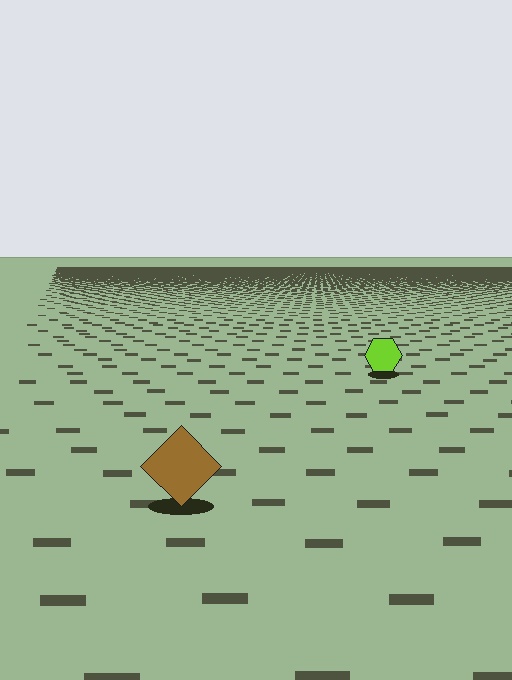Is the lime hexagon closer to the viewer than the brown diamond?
No. The brown diamond is closer — you can tell from the texture gradient: the ground texture is coarser near it.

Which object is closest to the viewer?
The brown diamond is closest. The texture marks near it are larger and more spread out.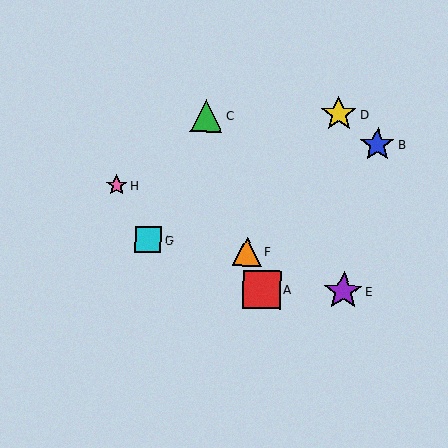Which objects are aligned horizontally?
Objects A, E are aligned horizontally.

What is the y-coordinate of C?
Object C is at y≈116.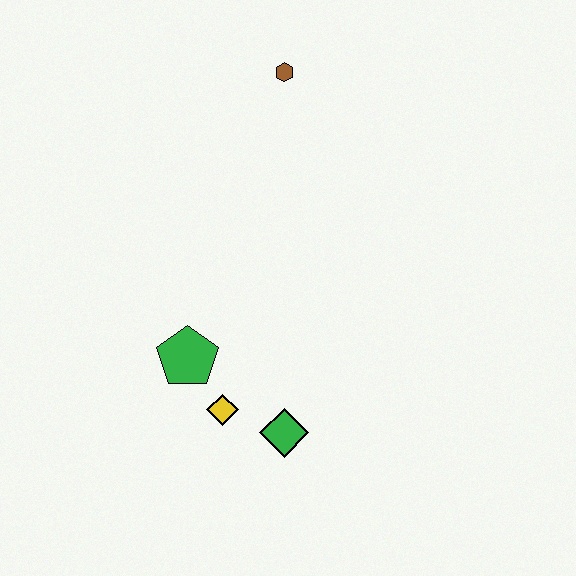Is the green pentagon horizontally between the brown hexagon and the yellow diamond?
No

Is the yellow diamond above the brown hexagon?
No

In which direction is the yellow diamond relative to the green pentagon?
The yellow diamond is below the green pentagon.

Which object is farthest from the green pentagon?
The brown hexagon is farthest from the green pentagon.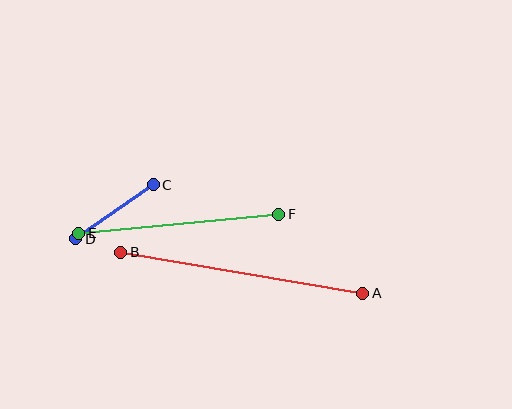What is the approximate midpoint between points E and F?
The midpoint is at approximately (179, 224) pixels.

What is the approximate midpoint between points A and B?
The midpoint is at approximately (242, 273) pixels.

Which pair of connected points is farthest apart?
Points A and B are farthest apart.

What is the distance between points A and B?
The distance is approximately 245 pixels.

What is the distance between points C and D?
The distance is approximately 95 pixels.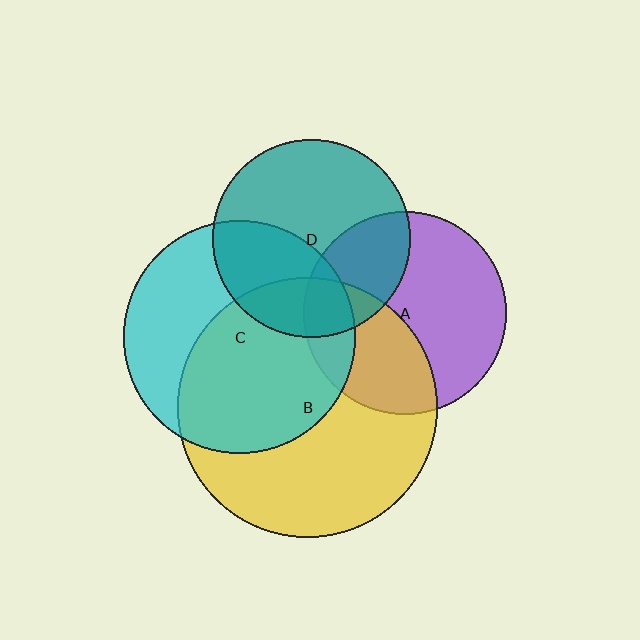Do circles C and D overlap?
Yes.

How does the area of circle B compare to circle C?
Approximately 1.3 times.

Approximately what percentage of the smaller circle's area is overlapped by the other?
Approximately 40%.